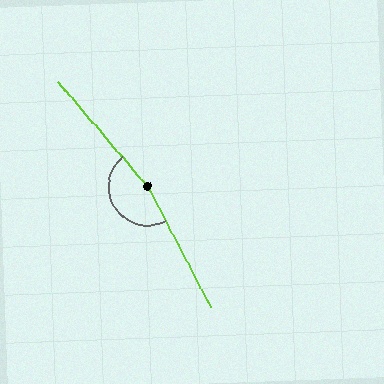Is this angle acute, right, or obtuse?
It is obtuse.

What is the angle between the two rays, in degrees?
Approximately 167 degrees.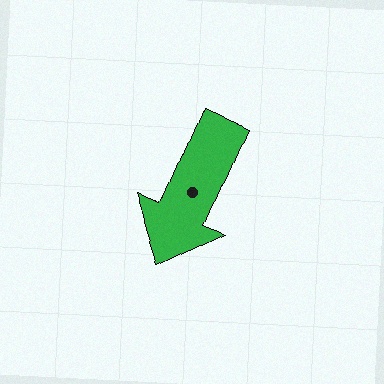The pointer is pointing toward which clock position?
Roughly 7 o'clock.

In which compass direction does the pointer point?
Southwest.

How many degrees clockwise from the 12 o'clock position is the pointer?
Approximately 203 degrees.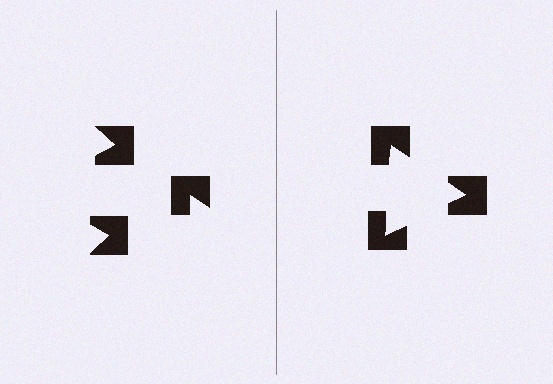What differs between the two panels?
The notched squares are positioned identically on both sides; only the wedge orientations differ. On the right they align to a triangle; on the left they are misaligned.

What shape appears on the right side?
An illusory triangle.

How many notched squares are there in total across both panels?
6 — 3 on each side.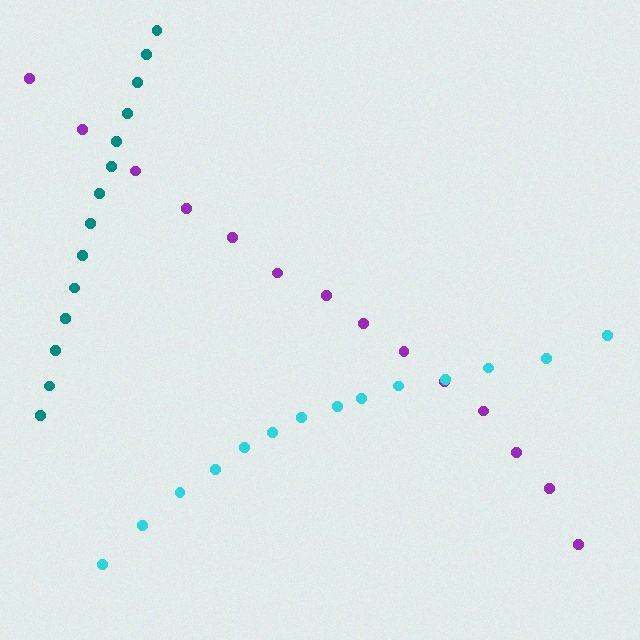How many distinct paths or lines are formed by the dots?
There are 3 distinct paths.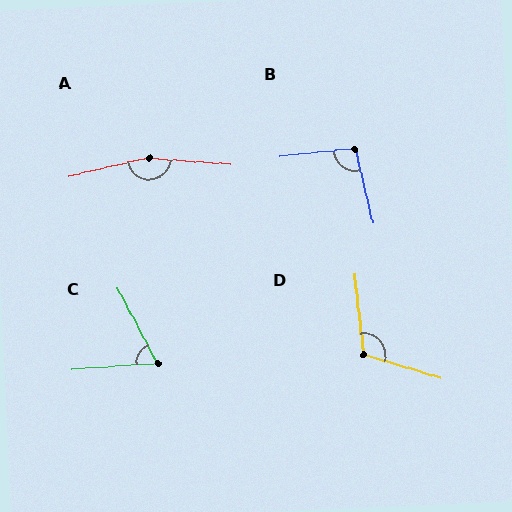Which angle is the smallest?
C, at approximately 66 degrees.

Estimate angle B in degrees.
Approximately 98 degrees.